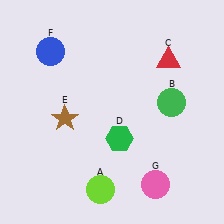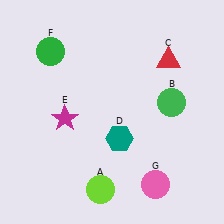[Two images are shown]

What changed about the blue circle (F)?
In Image 1, F is blue. In Image 2, it changed to green.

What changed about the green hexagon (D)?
In Image 1, D is green. In Image 2, it changed to teal.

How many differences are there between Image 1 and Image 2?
There are 3 differences between the two images.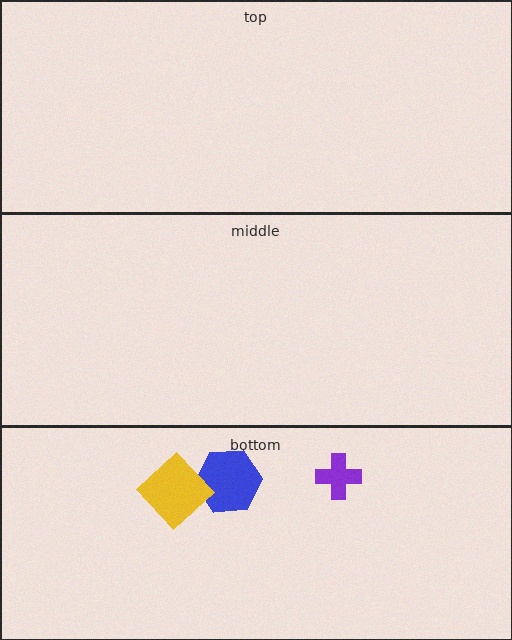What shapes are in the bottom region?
The blue hexagon, the yellow diamond, the purple cross.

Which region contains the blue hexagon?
The bottom region.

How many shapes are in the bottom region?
3.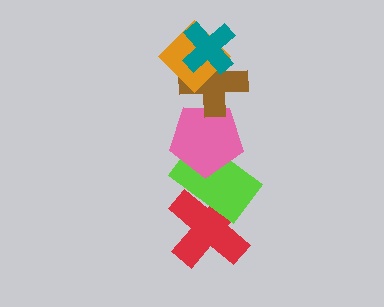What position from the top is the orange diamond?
The orange diamond is 2nd from the top.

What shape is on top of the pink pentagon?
The brown cross is on top of the pink pentagon.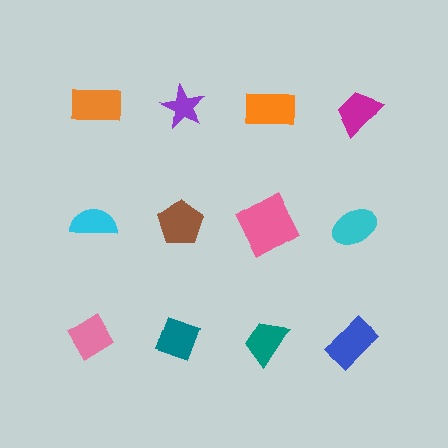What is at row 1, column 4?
A magenta trapezoid.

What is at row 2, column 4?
A cyan ellipse.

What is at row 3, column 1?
A pink diamond.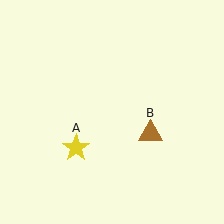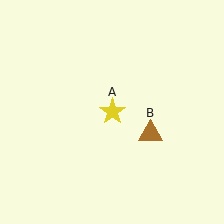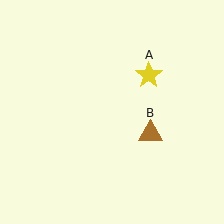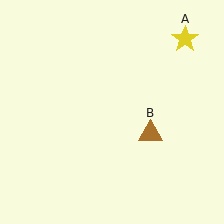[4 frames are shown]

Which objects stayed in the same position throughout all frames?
Brown triangle (object B) remained stationary.